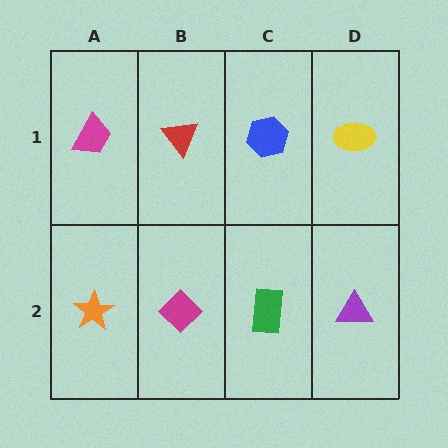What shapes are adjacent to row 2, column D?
A yellow ellipse (row 1, column D), a green rectangle (row 2, column C).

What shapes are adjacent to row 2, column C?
A blue hexagon (row 1, column C), a magenta diamond (row 2, column B), a purple triangle (row 2, column D).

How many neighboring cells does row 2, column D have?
2.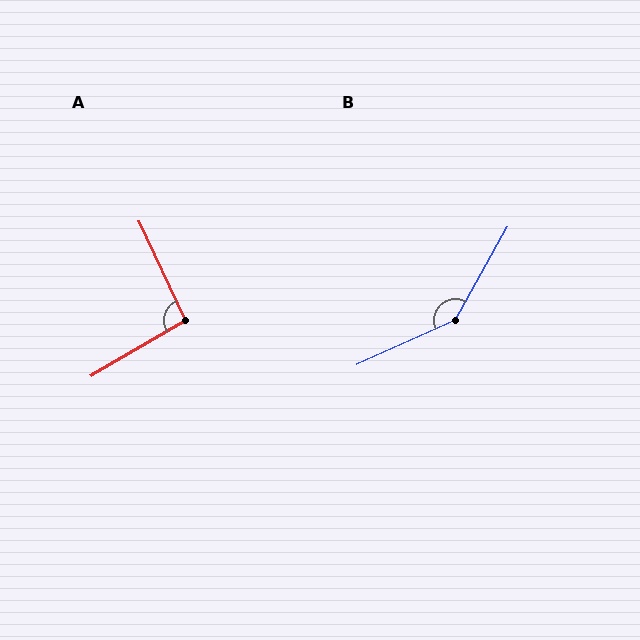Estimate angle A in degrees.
Approximately 96 degrees.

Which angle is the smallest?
A, at approximately 96 degrees.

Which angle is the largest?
B, at approximately 144 degrees.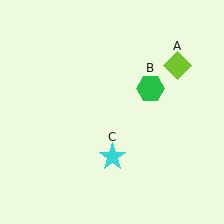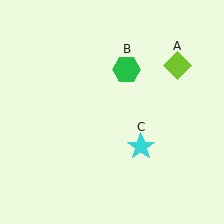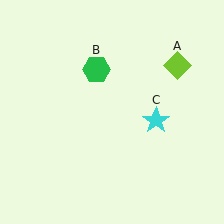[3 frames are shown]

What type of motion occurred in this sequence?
The green hexagon (object B), cyan star (object C) rotated counterclockwise around the center of the scene.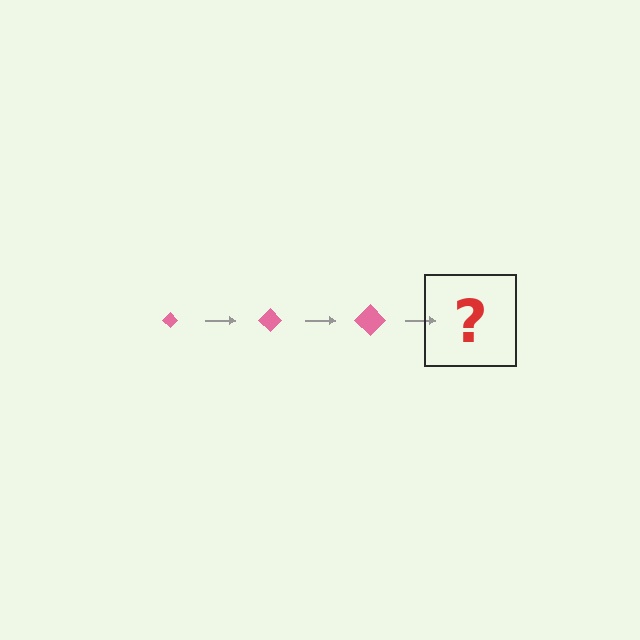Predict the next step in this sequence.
The next step is a pink diamond, larger than the previous one.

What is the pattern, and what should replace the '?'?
The pattern is that the diamond gets progressively larger each step. The '?' should be a pink diamond, larger than the previous one.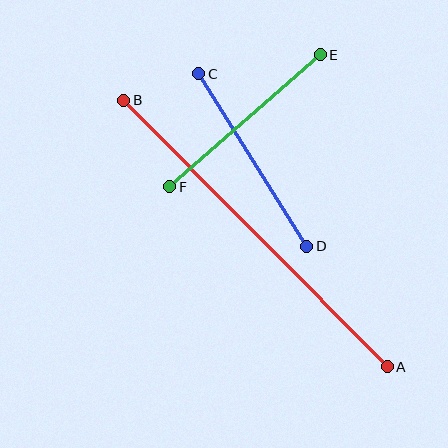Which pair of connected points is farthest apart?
Points A and B are farthest apart.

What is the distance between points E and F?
The distance is approximately 200 pixels.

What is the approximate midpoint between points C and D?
The midpoint is at approximately (253, 160) pixels.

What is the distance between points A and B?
The distance is approximately 375 pixels.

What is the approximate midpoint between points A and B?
The midpoint is at approximately (256, 233) pixels.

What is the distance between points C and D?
The distance is approximately 204 pixels.